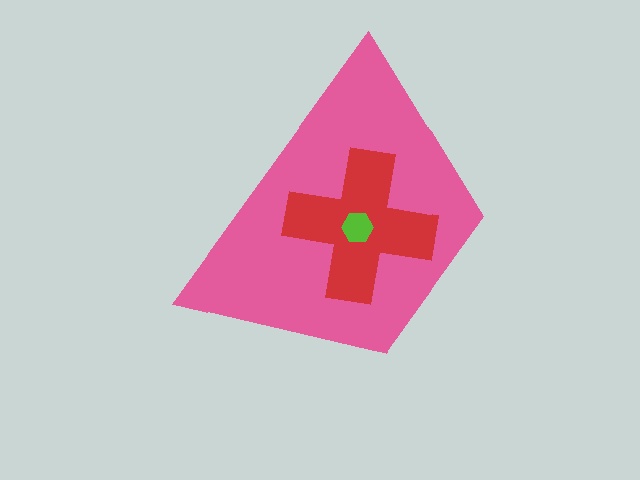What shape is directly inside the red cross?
The lime hexagon.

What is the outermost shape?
The pink trapezoid.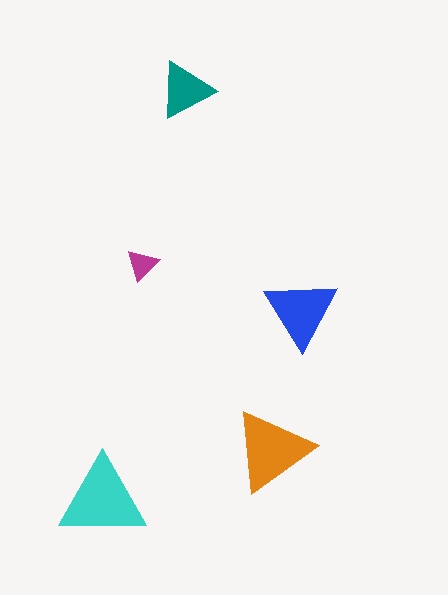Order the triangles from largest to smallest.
the cyan one, the orange one, the blue one, the teal one, the magenta one.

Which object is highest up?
The teal triangle is topmost.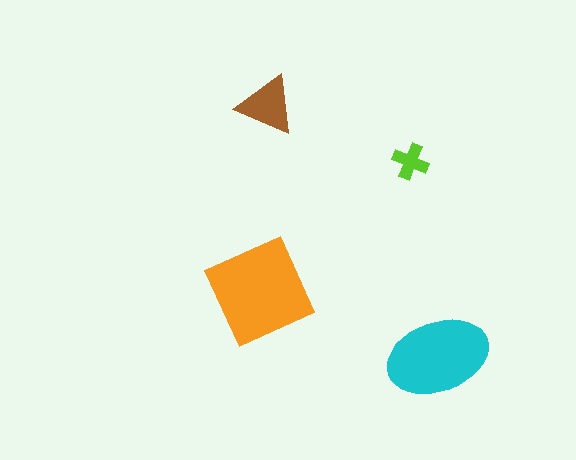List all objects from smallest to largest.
The lime cross, the brown triangle, the cyan ellipse, the orange square.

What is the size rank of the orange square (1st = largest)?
1st.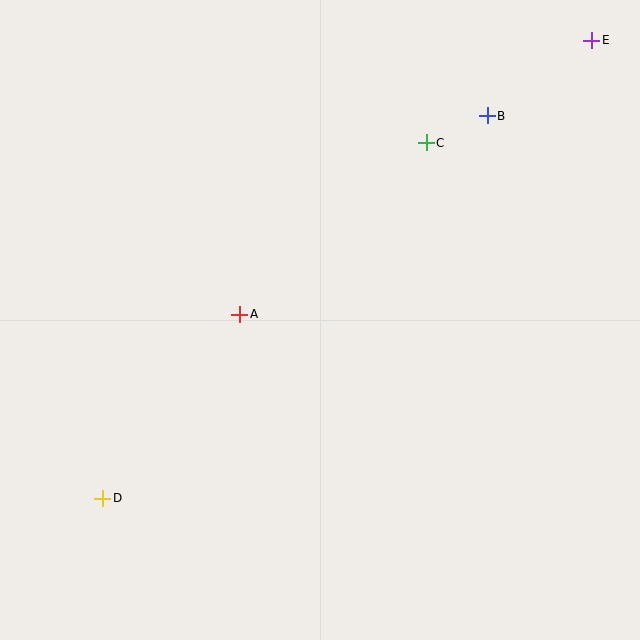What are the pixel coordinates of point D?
Point D is at (103, 498).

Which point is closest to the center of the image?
Point A at (240, 314) is closest to the center.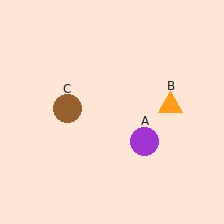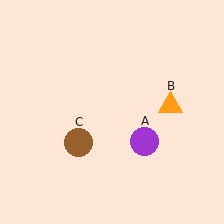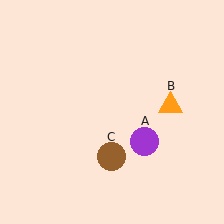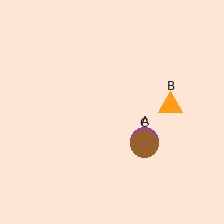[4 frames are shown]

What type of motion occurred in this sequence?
The brown circle (object C) rotated counterclockwise around the center of the scene.